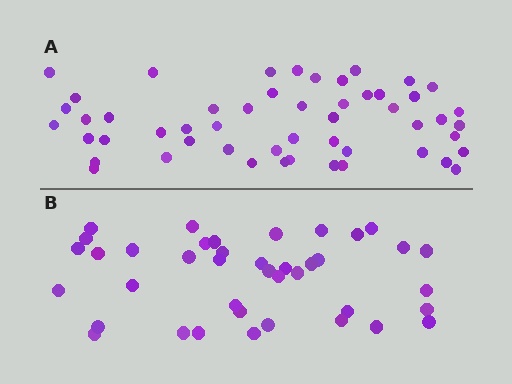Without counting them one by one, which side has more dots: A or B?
Region A (the top region) has more dots.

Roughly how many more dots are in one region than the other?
Region A has roughly 12 or so more dots than region B.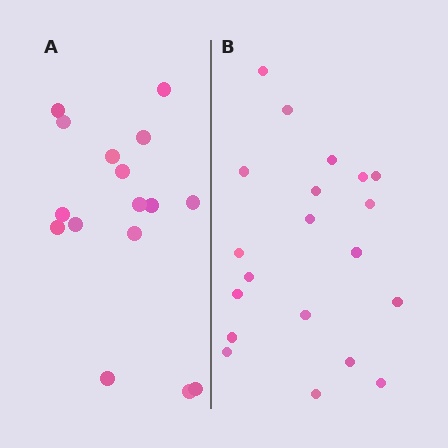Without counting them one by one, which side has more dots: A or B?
Region B (the right region) has more dots.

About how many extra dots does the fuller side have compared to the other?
Region B has about 4 more dots than region A.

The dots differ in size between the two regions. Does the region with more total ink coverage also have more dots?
No. Region A has more total ink coverage because its dots are larger, but region B actually contains more individual dots. Total area can be misleading — the number of items is what matters here.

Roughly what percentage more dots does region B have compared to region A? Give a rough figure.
About 25% more.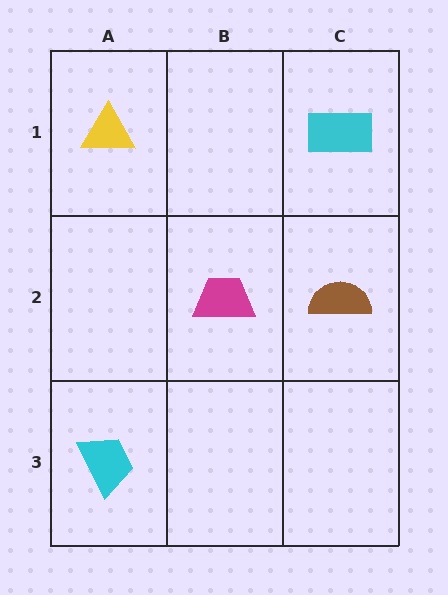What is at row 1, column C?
A cyan rectangle.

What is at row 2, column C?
A brown semicircle.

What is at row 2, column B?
A magenta trapezoid.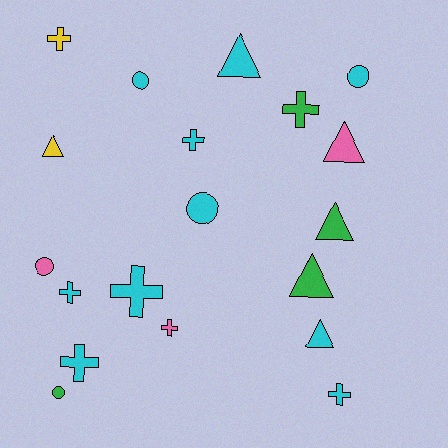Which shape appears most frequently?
Cross, with 8 objects.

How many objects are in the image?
There are 19 objects.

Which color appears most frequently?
Cyan, with 10 objects.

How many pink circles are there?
There is 1 pink circle.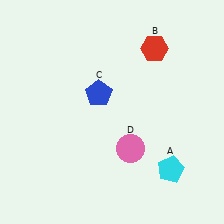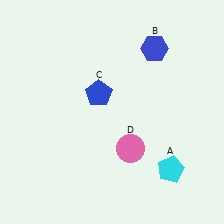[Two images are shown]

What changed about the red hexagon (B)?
In Image 1, B is red. In Image 2, it changed to blue.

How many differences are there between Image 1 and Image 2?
There is 1 difference between the two images.